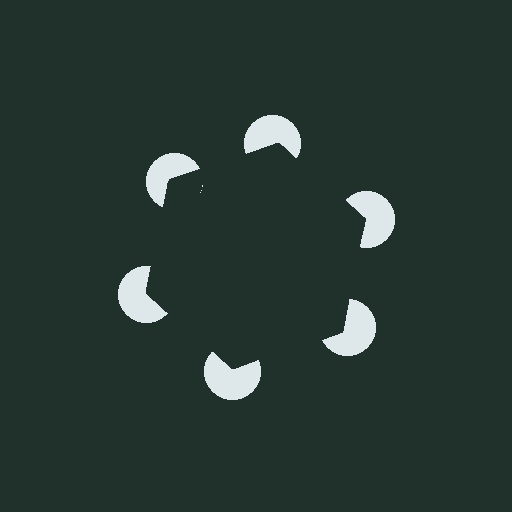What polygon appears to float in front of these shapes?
An illusory hexagon — its edges are inferred from the aligned wedge cuts in the pac-man discs, not physically drawn.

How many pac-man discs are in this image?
There are 6 — one at each vertex of the illusory hexagon.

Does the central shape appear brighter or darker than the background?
It typically appears slightly darker than the background, even though no actual brightness change is drawn.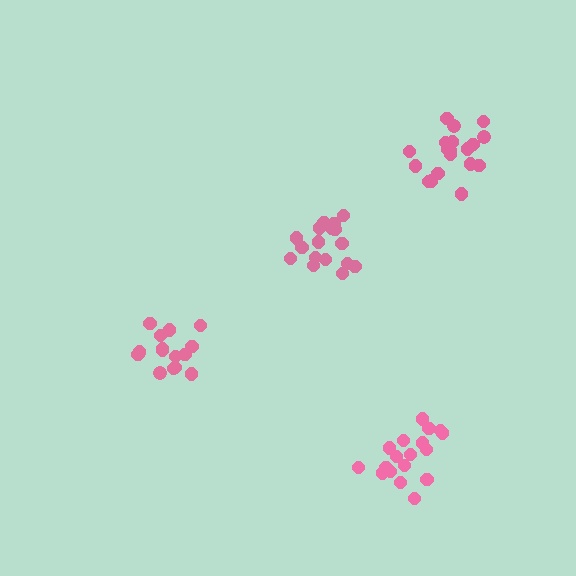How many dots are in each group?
Group 1: 20 dots, Group 2: 17 dots, Group 3: 15 dots, Group 4: 18 dots (70 total).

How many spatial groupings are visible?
There are 4 spatial groupings.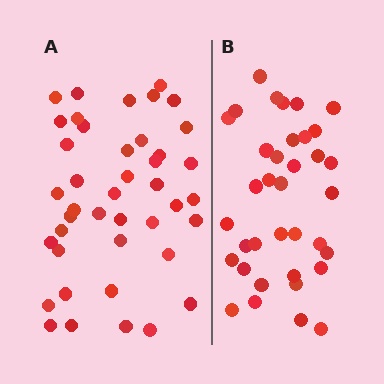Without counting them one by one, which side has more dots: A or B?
Region A (the left region) has more dots.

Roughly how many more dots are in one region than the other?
Region A has about 6 more dots than region B.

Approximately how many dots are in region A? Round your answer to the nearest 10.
About 40 dots. (The exact count is 42, which rounds to 40.)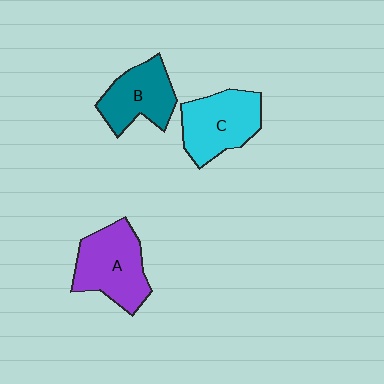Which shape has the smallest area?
Shape B (teal).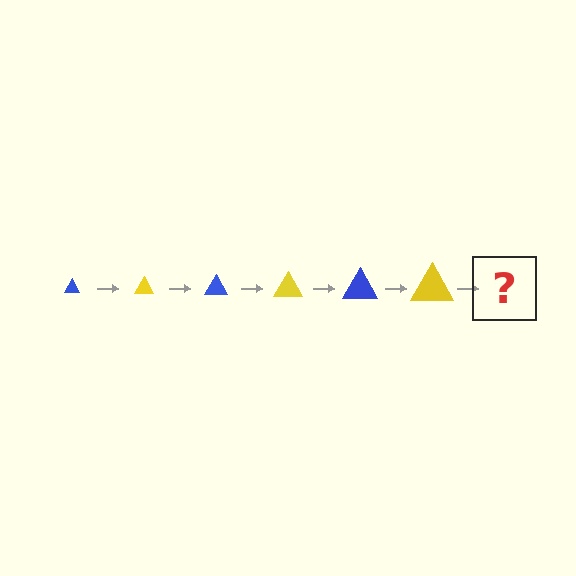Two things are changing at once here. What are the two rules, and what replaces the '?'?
The two rules are that the triangle grows larger each step and the color cycles through blue and yellow. The '?' should be a blue triangle, larger than the previous one.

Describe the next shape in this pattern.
It should be a blue triangle, larger than the previous one.